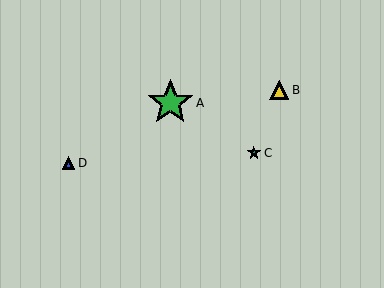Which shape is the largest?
The green star (labeled A) is the largest.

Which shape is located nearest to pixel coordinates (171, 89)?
The green star (labeled A) at (170, 103) is nearest to that location.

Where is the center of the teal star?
The center of the teal star is at (254, 153).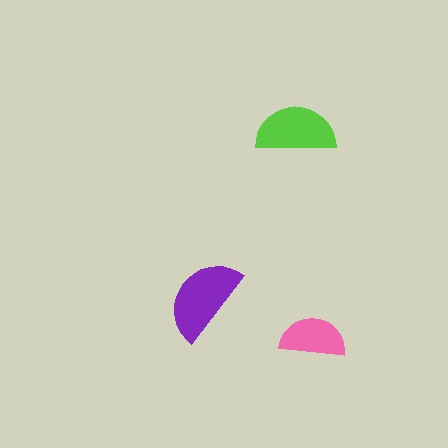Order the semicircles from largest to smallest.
the purple one, the lime one, the pink one.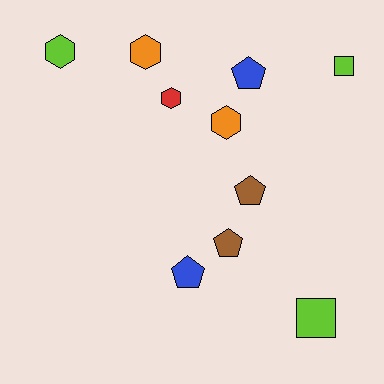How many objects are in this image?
There are 10 objects.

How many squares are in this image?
There are 2 squares.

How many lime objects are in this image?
There are 3 lime objects.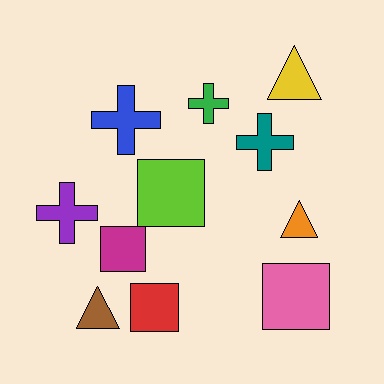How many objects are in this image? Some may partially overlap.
There are 11 objects.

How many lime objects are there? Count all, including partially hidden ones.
There is 1 lime object.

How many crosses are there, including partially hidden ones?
There are 4 crosses.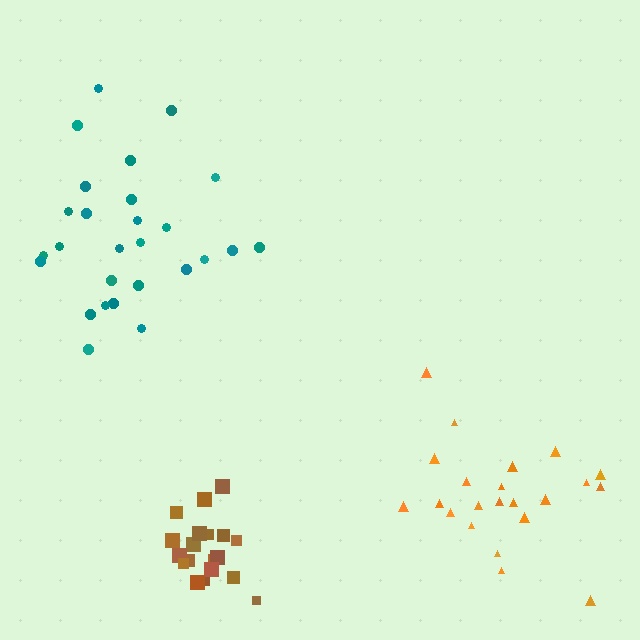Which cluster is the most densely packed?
Brown.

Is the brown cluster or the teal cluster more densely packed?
Brown.